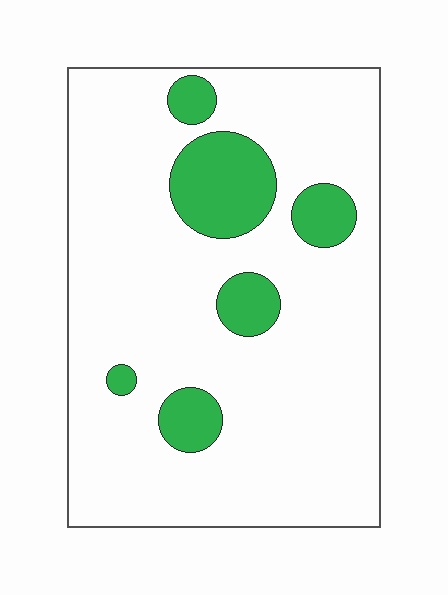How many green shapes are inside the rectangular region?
6.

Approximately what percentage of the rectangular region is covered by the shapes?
Approximately 15%.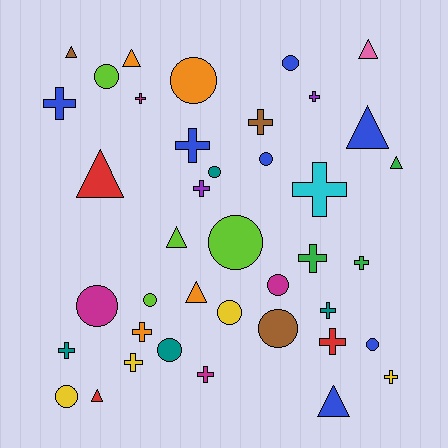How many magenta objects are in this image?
There are 4 magenta objects.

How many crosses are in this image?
There are 16 crosses.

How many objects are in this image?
There are 40 objects.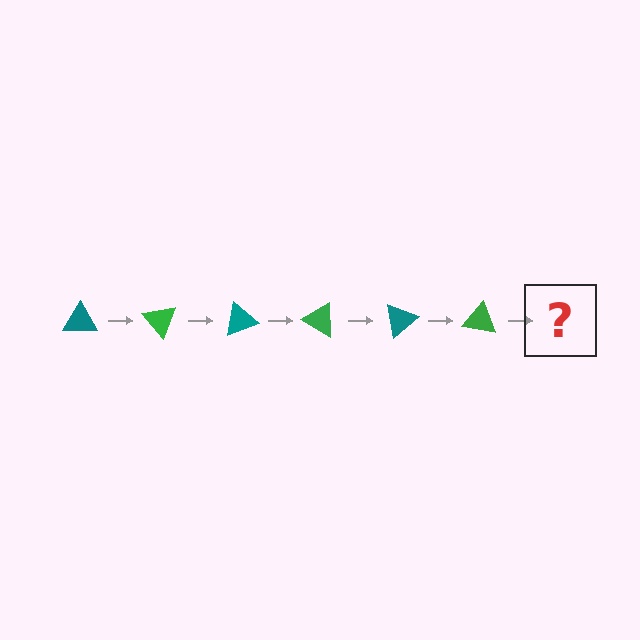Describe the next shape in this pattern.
It should be a teal triangle, rotated 300 degrees from the start.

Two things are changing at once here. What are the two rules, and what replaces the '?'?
The two rules are that it rotates 50 degrees each step and the color cycles through teal and green. The '?' should be a teal triangle, rotated 300 degrees from the start.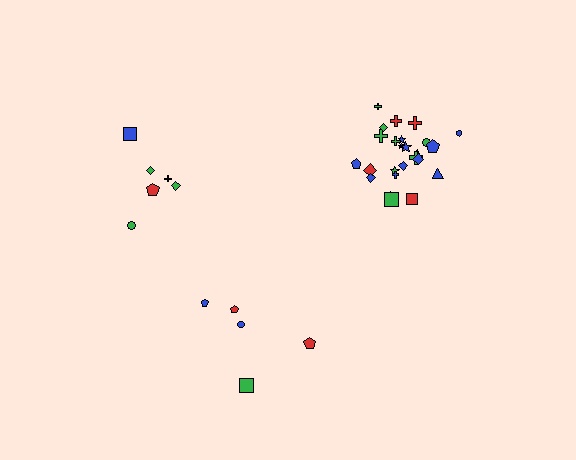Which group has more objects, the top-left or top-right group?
The top-right group.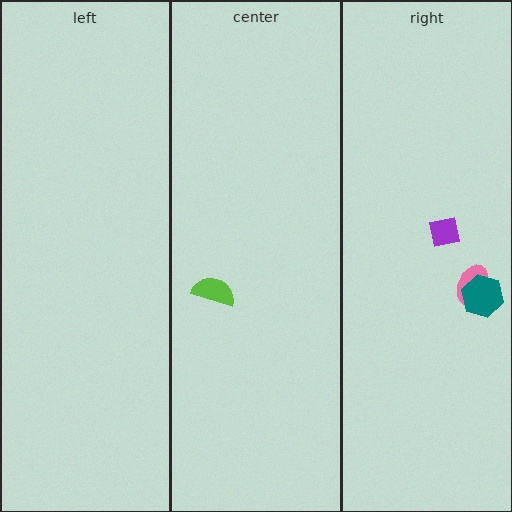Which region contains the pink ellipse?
The right region.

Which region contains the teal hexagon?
The right region.